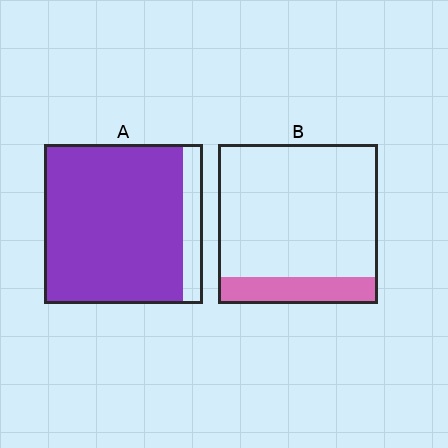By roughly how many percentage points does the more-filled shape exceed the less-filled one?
By roughly 70 percentage points (A over B).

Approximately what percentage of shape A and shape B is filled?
A is approximately 85% and B is approximately 15%.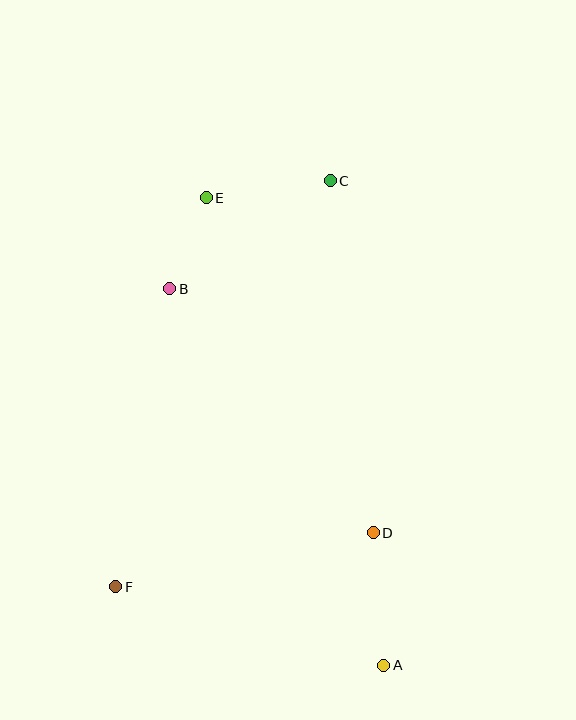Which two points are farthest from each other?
Points A and E are farthest from each other.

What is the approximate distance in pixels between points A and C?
The distance between A and C is approximately 487 pixels.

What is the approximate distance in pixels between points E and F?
The distance between E and F is approximately 399 pixels.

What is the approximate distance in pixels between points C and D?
The distance between C and D is approximately 355 pixels.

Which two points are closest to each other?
Points B and E are closest to each other.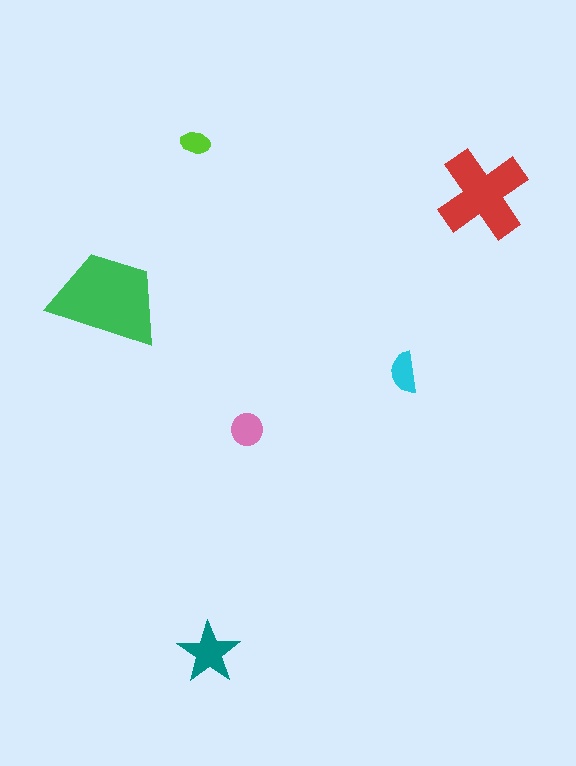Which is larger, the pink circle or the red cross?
The red cross.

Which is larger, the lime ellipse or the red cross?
The red cross.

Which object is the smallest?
The lime ellipse.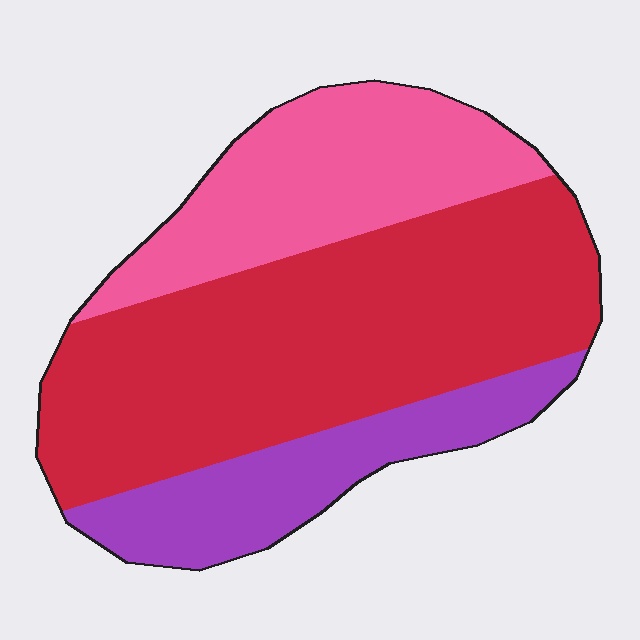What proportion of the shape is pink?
Pink covers around 25% of the shape.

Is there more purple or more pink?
Pink.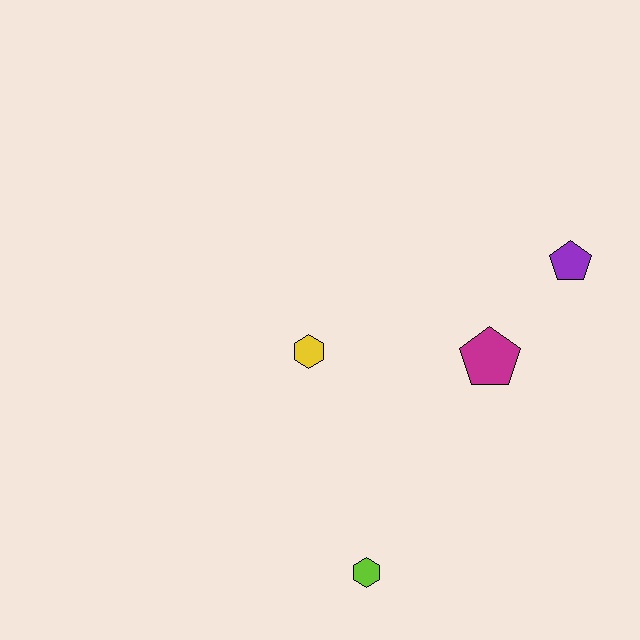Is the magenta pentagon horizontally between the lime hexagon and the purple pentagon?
Yes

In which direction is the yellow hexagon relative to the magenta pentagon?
The yellow hexagon is to the left of the magenta pentagon.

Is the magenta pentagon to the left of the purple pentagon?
Yes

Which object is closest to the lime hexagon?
The yellow hexagon is closest to the lime hexagon.